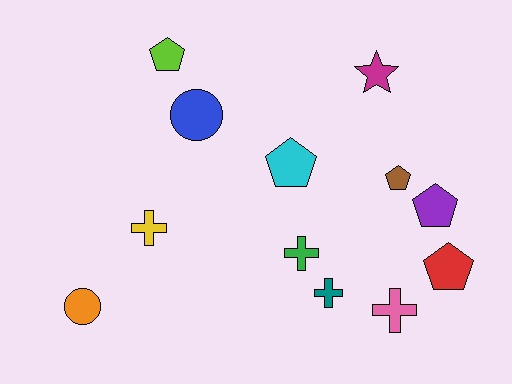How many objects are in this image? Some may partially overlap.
There are 12 objects.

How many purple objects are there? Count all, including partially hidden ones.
There is 1 purple object.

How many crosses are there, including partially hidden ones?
There are 4 crosses.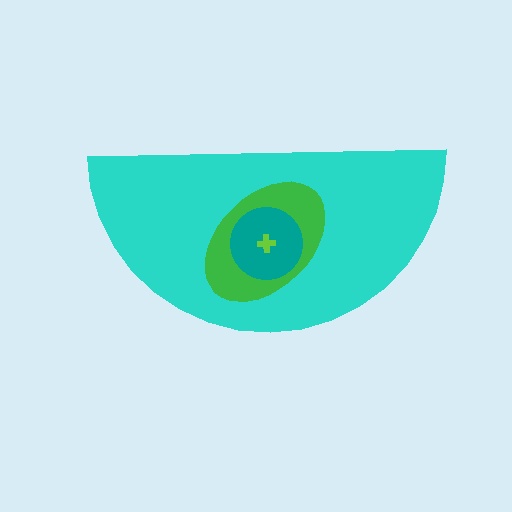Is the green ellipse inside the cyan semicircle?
Yes.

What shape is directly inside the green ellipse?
The teal circle.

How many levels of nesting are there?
4.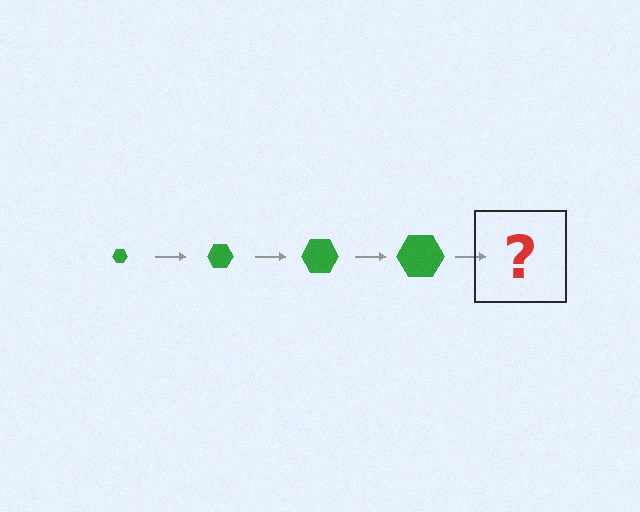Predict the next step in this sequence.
The next step is a green hexagon, larger than the previous one.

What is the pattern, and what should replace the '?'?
The pattern is that the hexagon gets progressively larger each step. The '?' should be a green hexagon, larger than the previous one.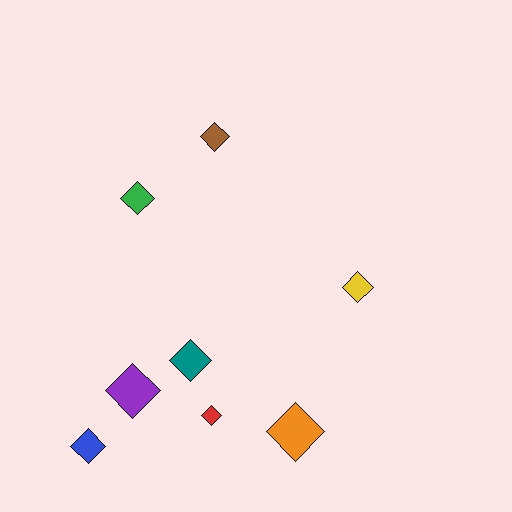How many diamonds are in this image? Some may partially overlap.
There are 8 diamonds.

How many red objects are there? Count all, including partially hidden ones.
There is 1 red object.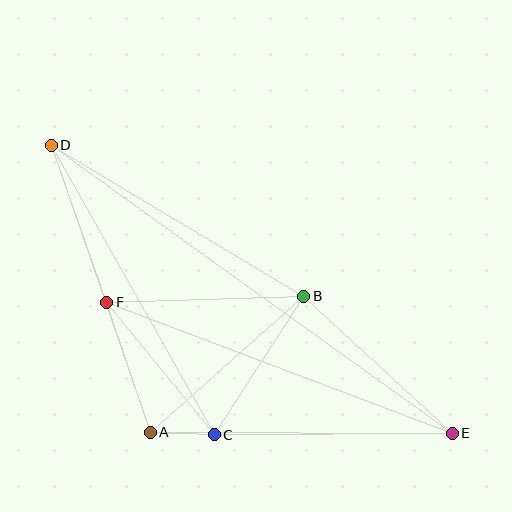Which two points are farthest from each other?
Points D and E are farthest from each other.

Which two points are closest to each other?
Points A and C are closest to each other.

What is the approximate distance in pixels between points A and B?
The distance between A and B is approximately 205 pixels.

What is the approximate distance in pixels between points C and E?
The distance between C and E is approximately 238 pixels.